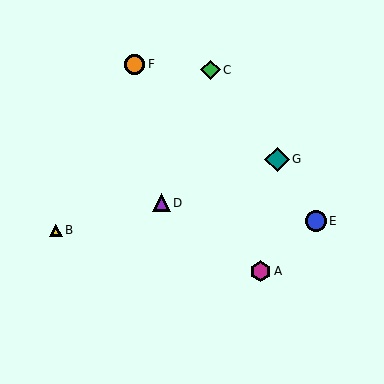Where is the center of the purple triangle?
The center of the purple triangle is at (161, 203).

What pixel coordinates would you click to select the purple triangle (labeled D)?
Click at (161, 203) to select the purple triangle D.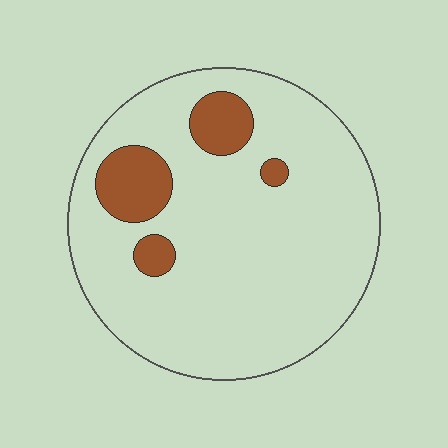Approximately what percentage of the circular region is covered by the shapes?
Approximately 15%.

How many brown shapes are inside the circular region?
4.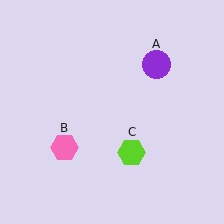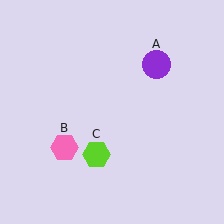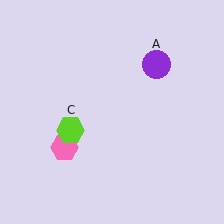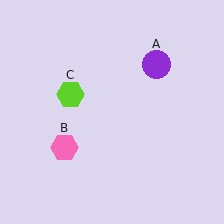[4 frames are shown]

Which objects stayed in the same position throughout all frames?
Purple circle (object A) and pink hexagon (object B) remained stationary.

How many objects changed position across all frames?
1 object changed position: lime hexagon (object C).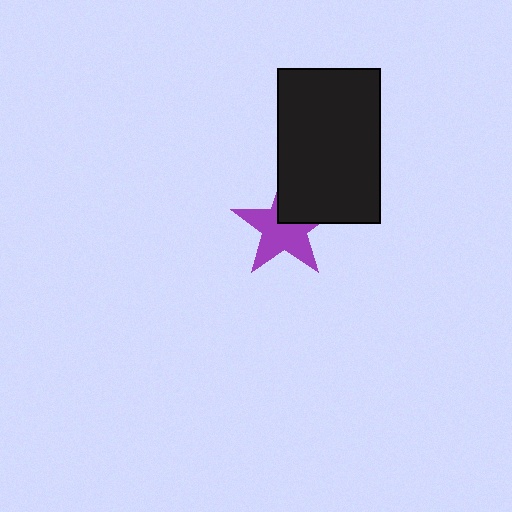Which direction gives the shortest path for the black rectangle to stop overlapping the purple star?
Moving toward the upper-right gives the shortest separation.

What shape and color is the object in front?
The object in front is a black rectangle.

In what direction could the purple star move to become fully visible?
The purple star could move toward the lower-left. That would shift it out from behind the black rectangle entirely.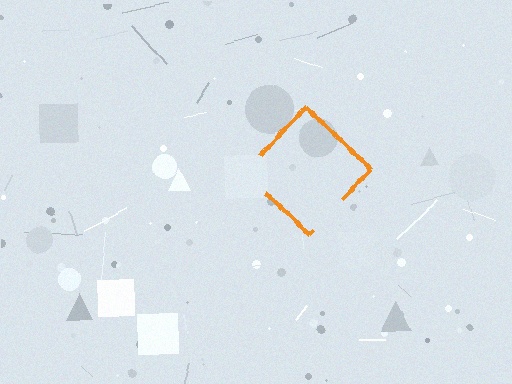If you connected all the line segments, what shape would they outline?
They would outline a diamond.